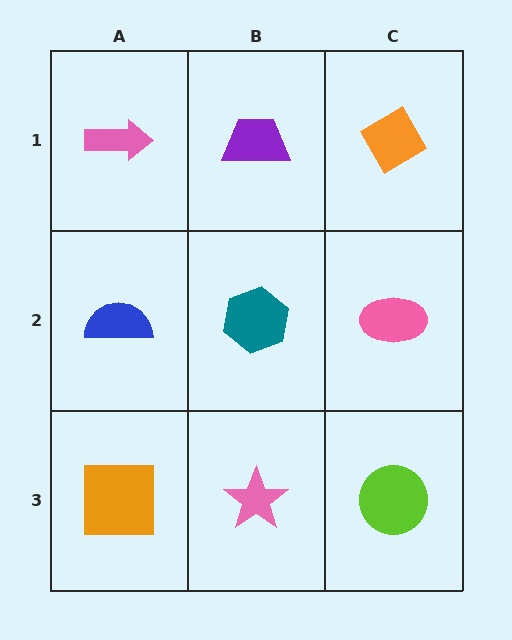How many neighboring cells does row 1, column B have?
3.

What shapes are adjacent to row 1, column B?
A teal hexagon (row 2, column B), a pink arrow (row 1, column A), an orange diamond (row 1, column C).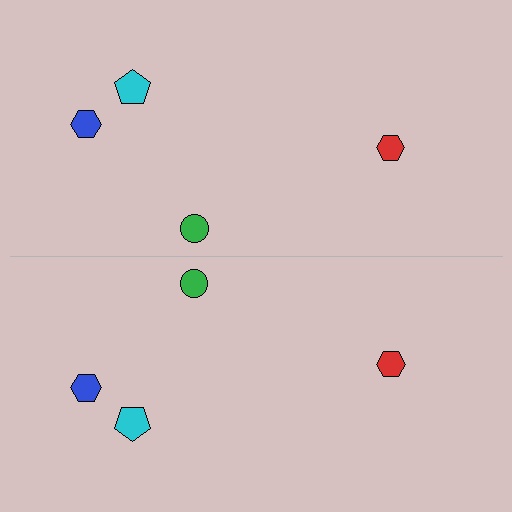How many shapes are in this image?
There are 8 shapes in this image.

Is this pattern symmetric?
Yes, this pattern has bilateral (reflection) symmetry.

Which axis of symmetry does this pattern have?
The pattern has a horizontal axis of symmetry running through the center of the image.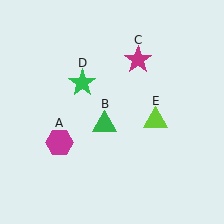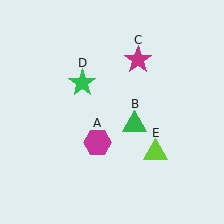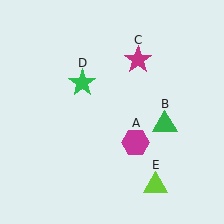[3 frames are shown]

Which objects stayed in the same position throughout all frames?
Magenta star (object C) and green star (object D) remained stationary.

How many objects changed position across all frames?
3 objects changed position: magenta hexagon (object A), green triangle (object B), lime triangle (object E).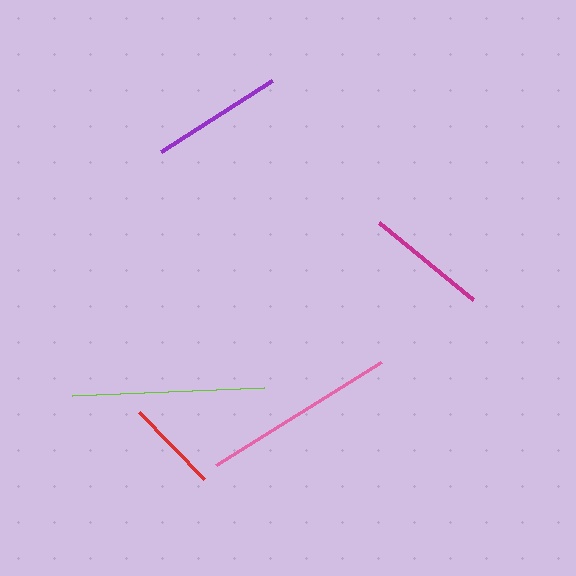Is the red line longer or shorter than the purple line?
The purple line is longer than the red line.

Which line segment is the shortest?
The red line is the shortest at approximately 94 pixels.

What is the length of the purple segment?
The purple segment is approximately 132 pixels long.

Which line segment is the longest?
The pink line is the longest at approximately 195 pixels.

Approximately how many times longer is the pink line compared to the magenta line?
The pink line is approximately 1.6 times the length of the magenta line.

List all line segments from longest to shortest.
From longest to shortest: pink, lime, purple, magenta, red.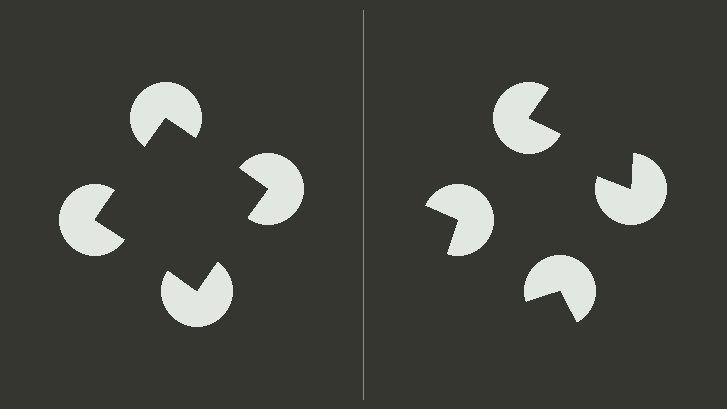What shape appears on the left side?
An illusory square.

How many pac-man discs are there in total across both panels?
8 — 4 on each side.